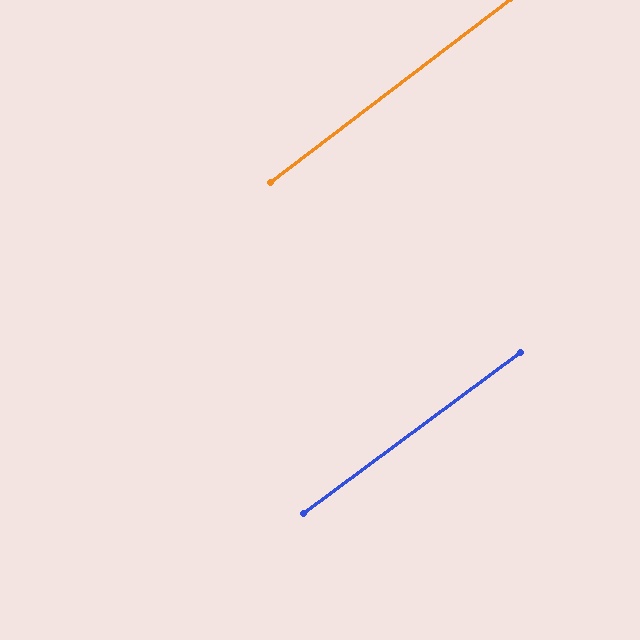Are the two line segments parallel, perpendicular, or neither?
Parallel — their directions differ by only 0.9°.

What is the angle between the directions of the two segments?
Approximately 1 degree.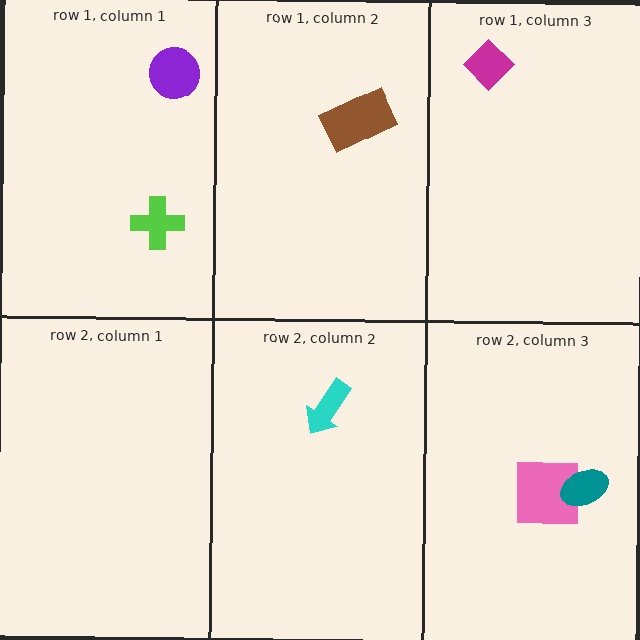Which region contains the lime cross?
The row 1, column 1 region.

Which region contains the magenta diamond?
The row 1, column 3 region.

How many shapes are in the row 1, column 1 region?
2.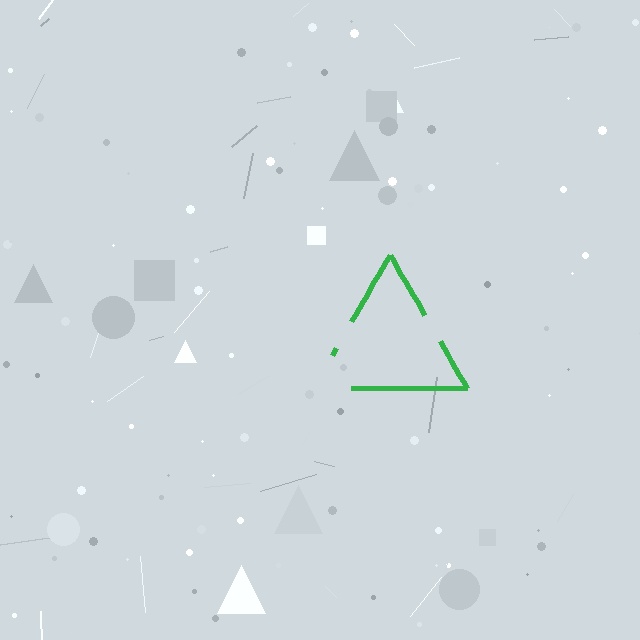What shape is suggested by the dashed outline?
The dashed outline suggests a triangle.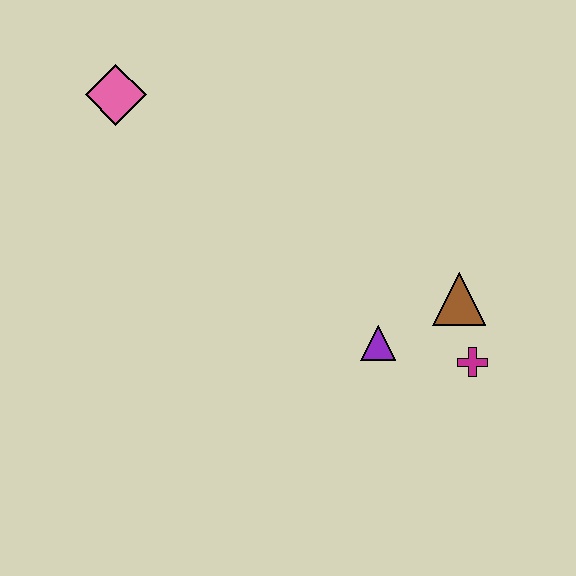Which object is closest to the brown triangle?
The magenta cross is closest to the brown triangle.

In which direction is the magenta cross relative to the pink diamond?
The magenta cross is to the right of the pink diamond.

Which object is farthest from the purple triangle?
The pink diamond is farthest from the purple triangle.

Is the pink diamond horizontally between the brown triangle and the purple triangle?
No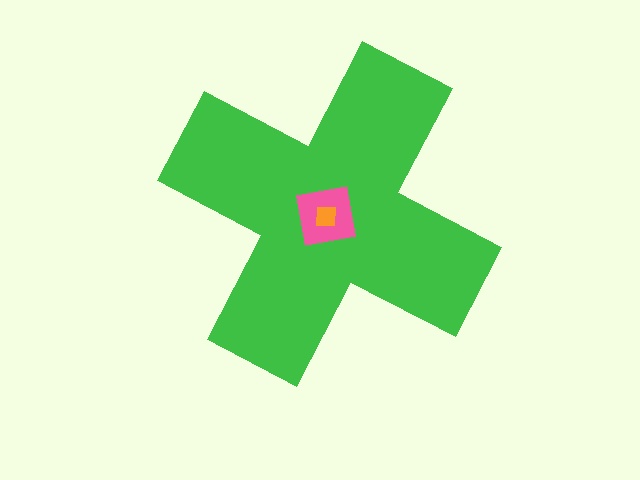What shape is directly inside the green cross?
The pink square.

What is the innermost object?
The orange square.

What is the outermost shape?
The green cross.